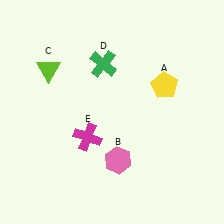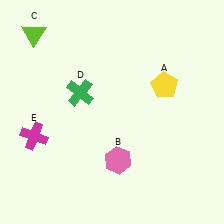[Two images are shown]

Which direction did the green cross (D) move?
The green cross (D) moved down.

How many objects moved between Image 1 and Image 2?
3 objects moved between the two images.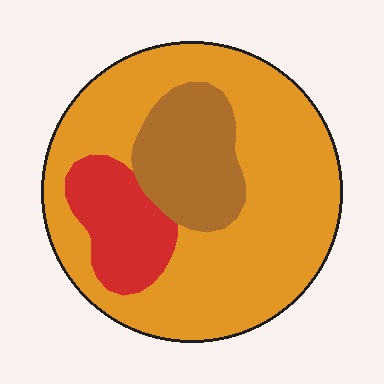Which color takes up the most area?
Orange, at roughly 70%.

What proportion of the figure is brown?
Brown covers about 20% of the figure.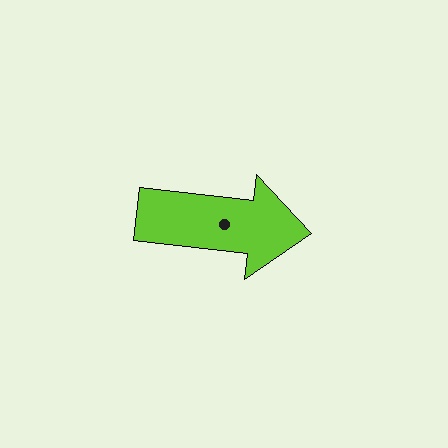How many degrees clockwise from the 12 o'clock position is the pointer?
Approximately 96 degrees.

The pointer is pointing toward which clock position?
Roughly 3 o'clock.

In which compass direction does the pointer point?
East.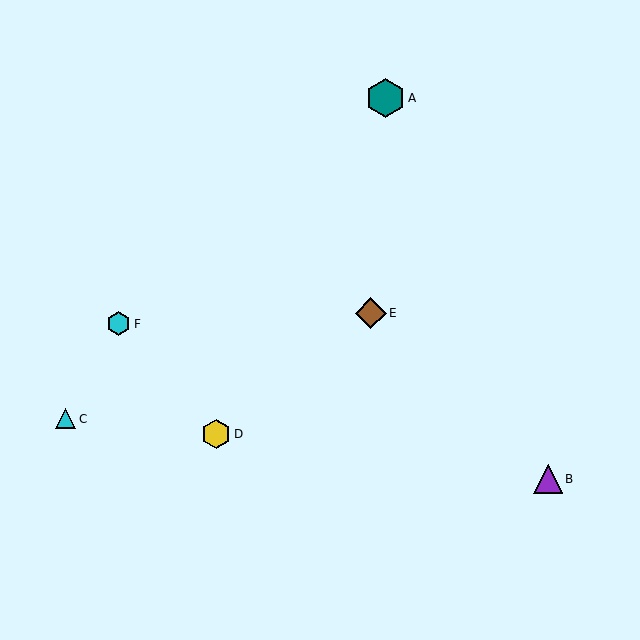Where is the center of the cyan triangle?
The center of the cyan triangle is at (66, 419).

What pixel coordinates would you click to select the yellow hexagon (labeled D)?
Click at (216, 434) to select the yellow hexagon D.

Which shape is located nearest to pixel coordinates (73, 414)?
The cyan triangle (labeled C) at (66, 419) is nearest to that location.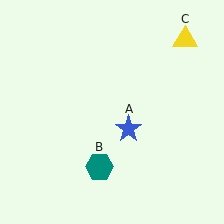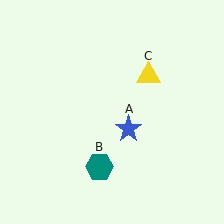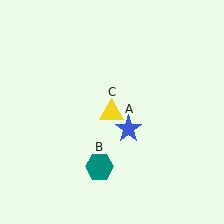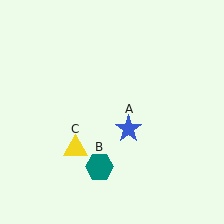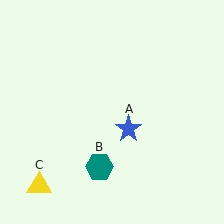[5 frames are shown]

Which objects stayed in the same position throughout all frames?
Blue star (object A) and teal hexagon (object B) remained stationary.